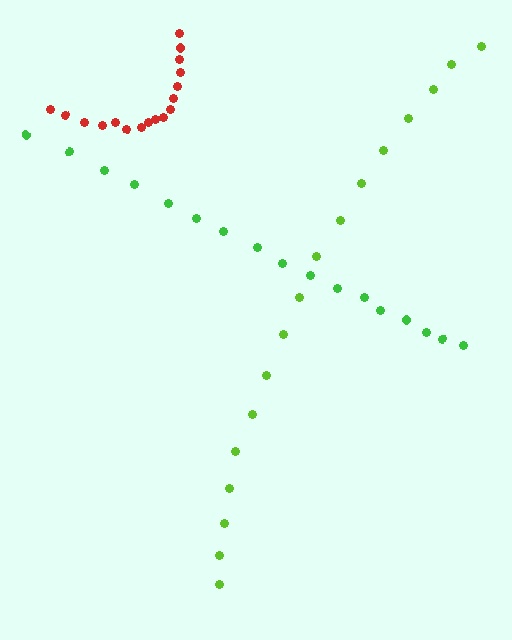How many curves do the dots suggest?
There are 3 distinct paths.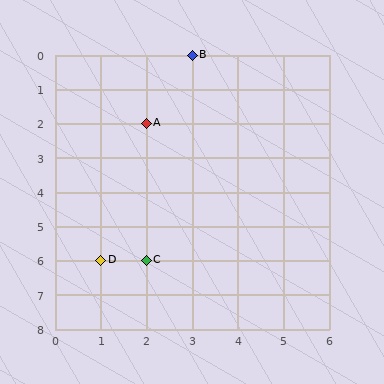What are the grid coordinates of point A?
Point A is at grid coordinates (2, 2).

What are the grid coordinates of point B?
Point B is at grid coordinates (3, 0).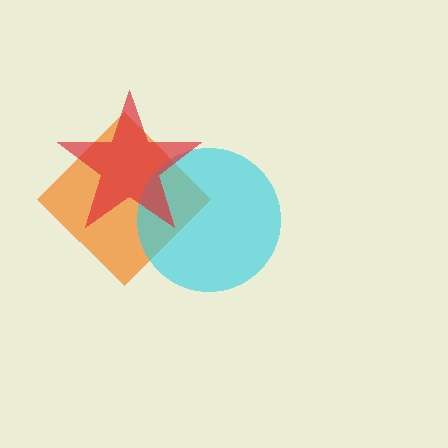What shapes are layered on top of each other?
The layered shapes are: an orange diamond, a cyan circle, a red star.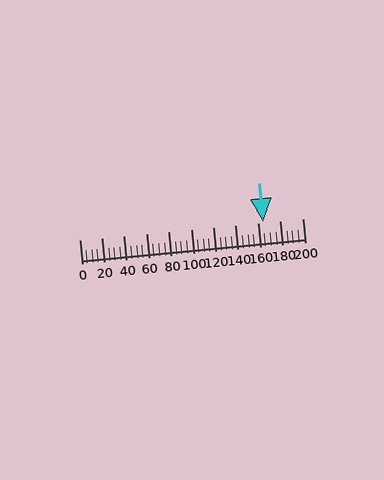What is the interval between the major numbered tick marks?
The major tick marks are spaced 20 units apart.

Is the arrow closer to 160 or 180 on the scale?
The arrow is closer to 160.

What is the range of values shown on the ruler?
The ruler shows values from 0 to 200.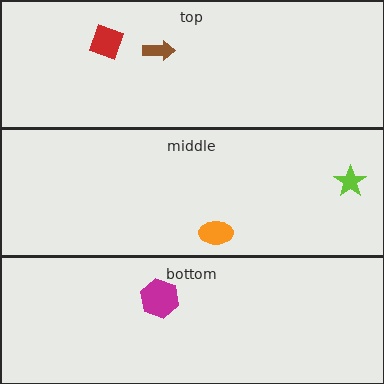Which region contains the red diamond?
The top region.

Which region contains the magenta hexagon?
The bottom region.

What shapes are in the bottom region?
The magenta hexagon.